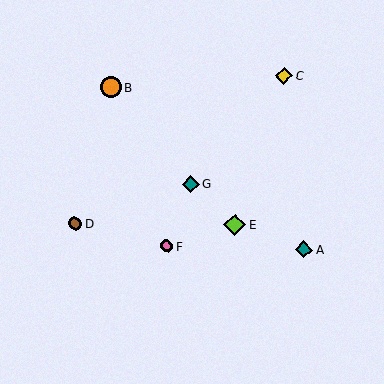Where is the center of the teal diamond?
The center of the teal diamond is at (191, 184).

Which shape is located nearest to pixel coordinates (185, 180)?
The teal diamond (labeled G) at (191, 184) is nearest to that location.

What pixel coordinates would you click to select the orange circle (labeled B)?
Click at (111, 87) to select the orange circle B.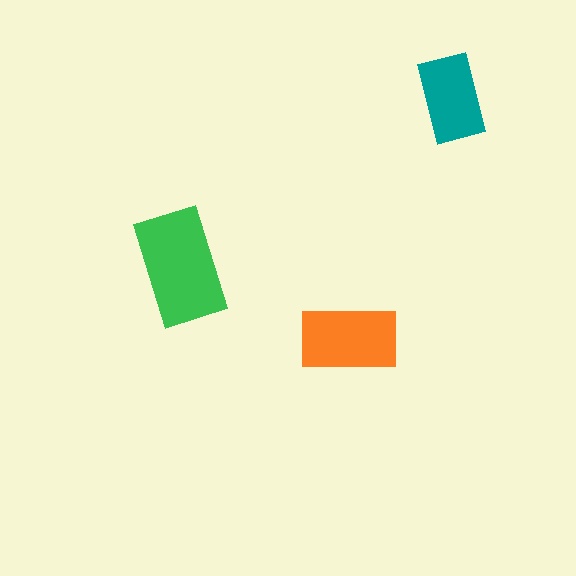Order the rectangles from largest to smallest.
the green one, the orange one, the teal one.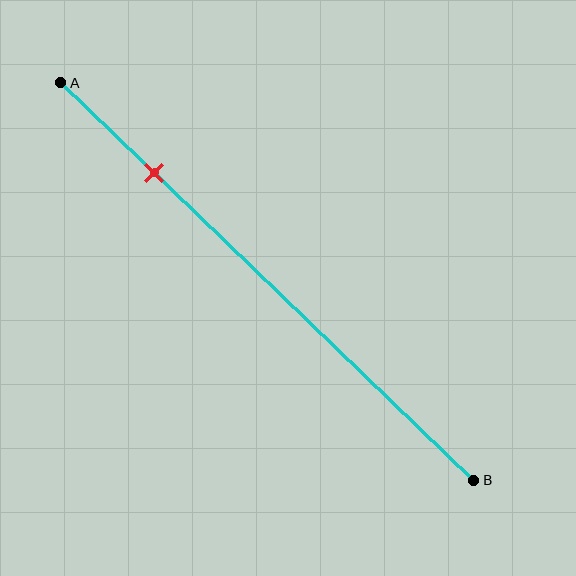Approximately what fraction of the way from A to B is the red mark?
The red mark is approximately 25% of the way from A to B.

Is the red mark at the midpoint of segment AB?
No, the mark is at about 25% from A, not at the 50% midpoint.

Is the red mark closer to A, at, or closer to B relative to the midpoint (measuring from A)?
The red mark is closer to point A than the midpoint of segment AB.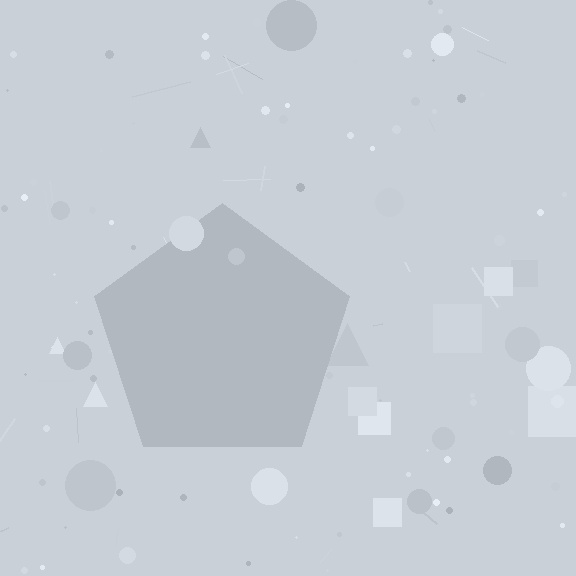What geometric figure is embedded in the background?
A pentagon is embedded in the background.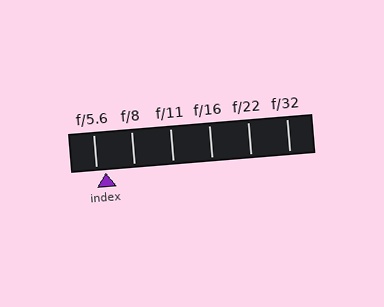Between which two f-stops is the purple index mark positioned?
The index mark is between f/5.6 and f/8.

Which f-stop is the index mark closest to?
The index mark is closest to f/5.6.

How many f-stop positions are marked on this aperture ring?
There are 6 f-stop positions marked.